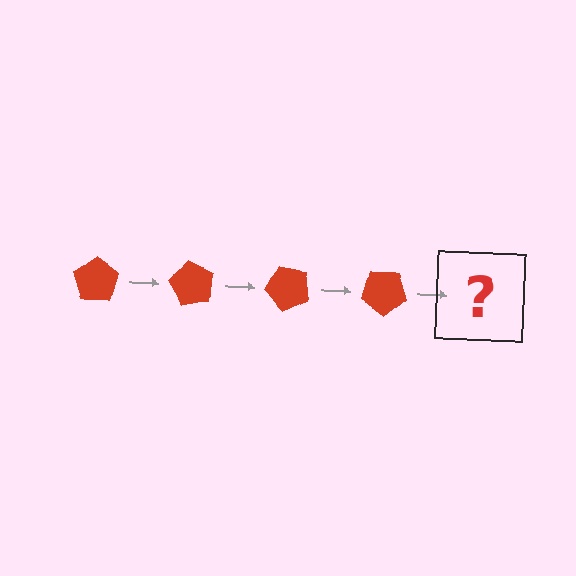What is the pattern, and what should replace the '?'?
The pattern is that the pentagon rotates 60 degrees each step. The '?' should be a red pentagon rotated 240 degrees.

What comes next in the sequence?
The next element should be a red pentagon rotated 240 degrees.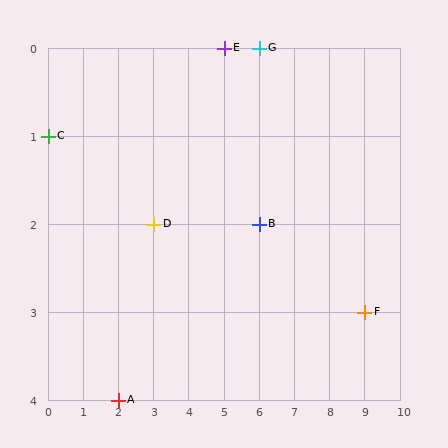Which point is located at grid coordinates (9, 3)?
Point F is at (9, 3).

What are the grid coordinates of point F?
Point F is at grid coordinates (9, 3).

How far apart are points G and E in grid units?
Points G and E are 1 column apart.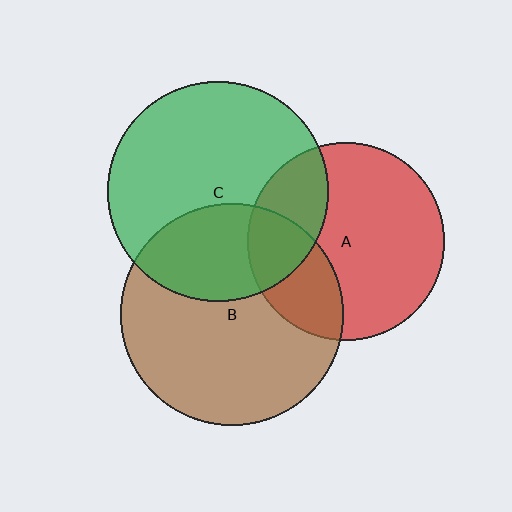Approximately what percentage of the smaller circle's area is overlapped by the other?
Approximately 35%.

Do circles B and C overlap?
Yes.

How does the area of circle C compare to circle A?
Approximately 1.2 times.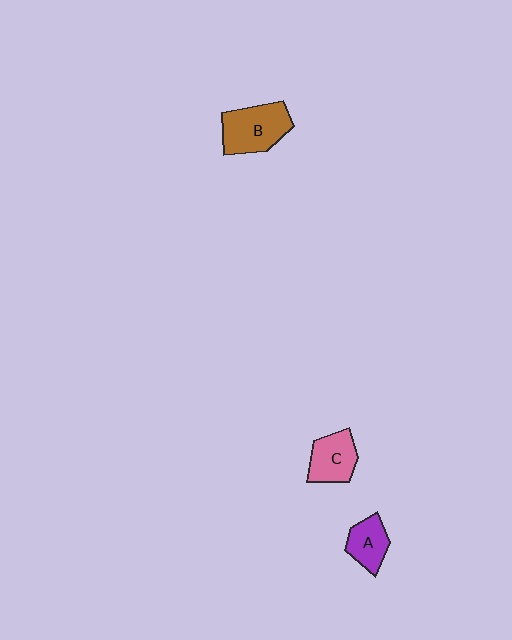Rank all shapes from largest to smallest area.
From largest to smallest: B (brown), C (pink), A (purple).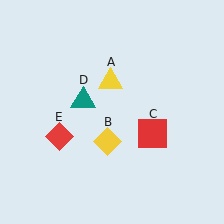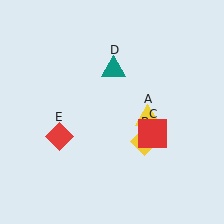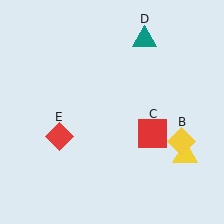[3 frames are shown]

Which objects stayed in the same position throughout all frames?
Red square (object C) and red diamond (object E) remained stationary.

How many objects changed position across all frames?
3 objects changed position: yellow triangle (object A), yellow diamond (object B), teal triangle (object D).